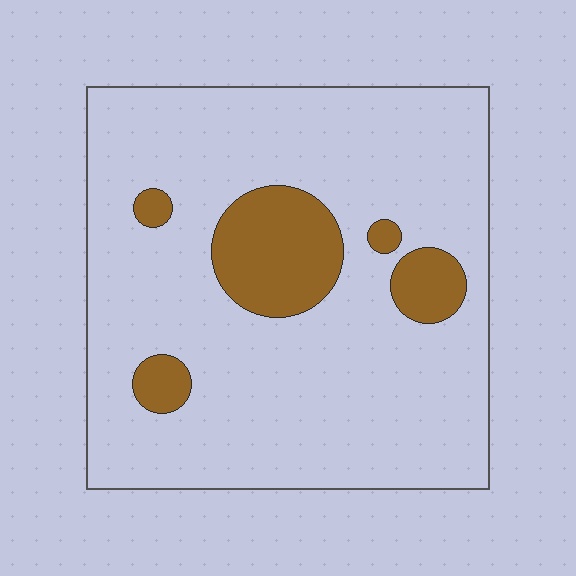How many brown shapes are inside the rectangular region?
5.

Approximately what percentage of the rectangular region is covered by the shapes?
Approximately 15%.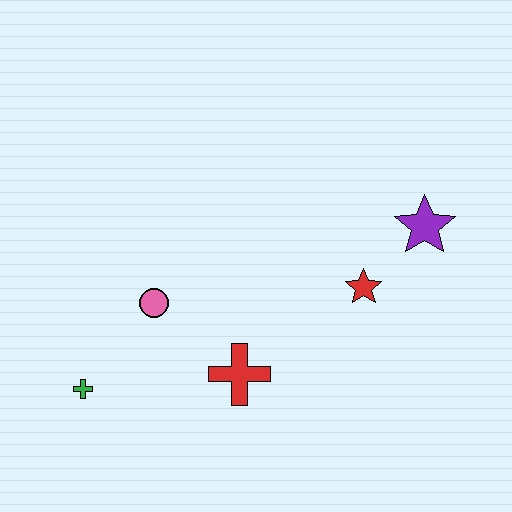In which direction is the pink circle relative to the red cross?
The pink circle is to the left of the red cross.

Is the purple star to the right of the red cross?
Yes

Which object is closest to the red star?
The purple star is closest to the red star.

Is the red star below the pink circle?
No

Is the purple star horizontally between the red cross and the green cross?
No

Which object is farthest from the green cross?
The purple star is farthest from the green cross.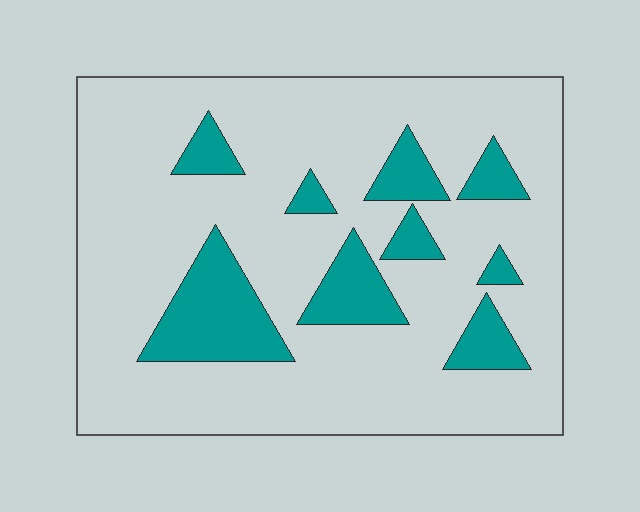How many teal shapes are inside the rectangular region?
9.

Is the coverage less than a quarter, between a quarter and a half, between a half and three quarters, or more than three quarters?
Less than a quarter.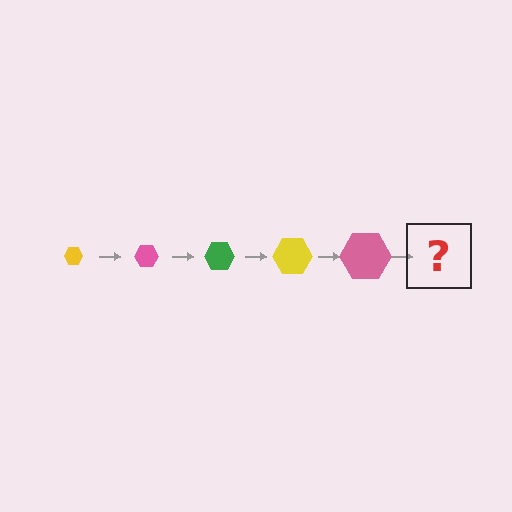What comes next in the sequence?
The next element should be a green hexagon, larger than the previous one.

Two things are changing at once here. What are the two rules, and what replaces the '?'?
The two rules are that the hexagon grows larger each step and the color cycles through yellow, pink, and green. The '?' should be a green hexagon, larger than the previous one.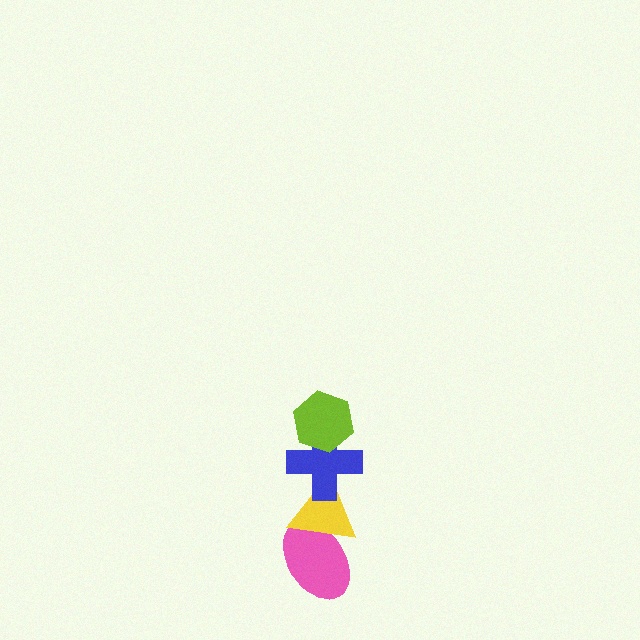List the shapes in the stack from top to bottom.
From top to bottom: the lime hexagon, the blue cross, the yellow triangle, the pink ellipse.